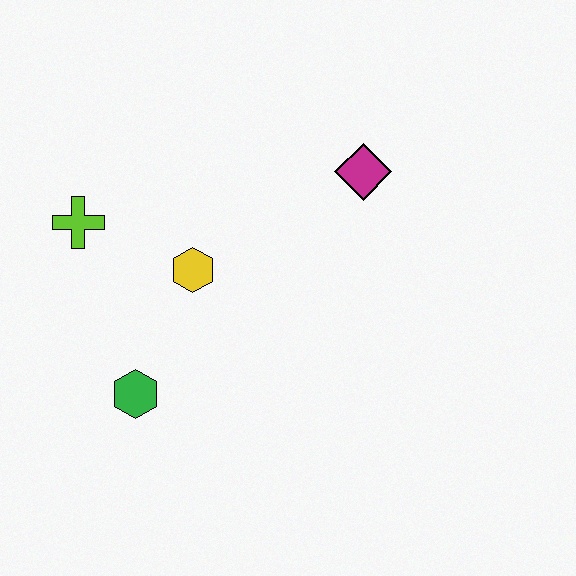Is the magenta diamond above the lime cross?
Yes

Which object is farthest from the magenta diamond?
The green hexagon is farthest from the magenta diamond.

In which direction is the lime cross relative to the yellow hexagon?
The lime cross is to the left of the yellow hexagon.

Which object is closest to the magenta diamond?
The yellow hexagon is closest to the magenta diamond.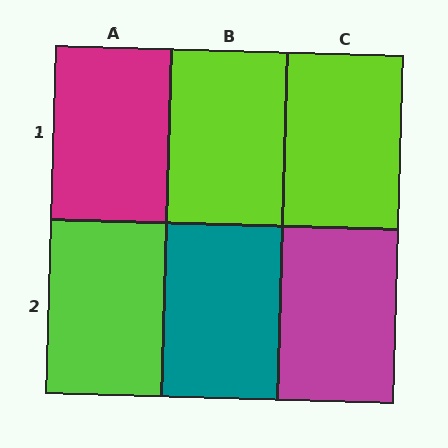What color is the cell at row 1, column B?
Lime.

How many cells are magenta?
2 cells are magenta.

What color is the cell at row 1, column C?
Lime.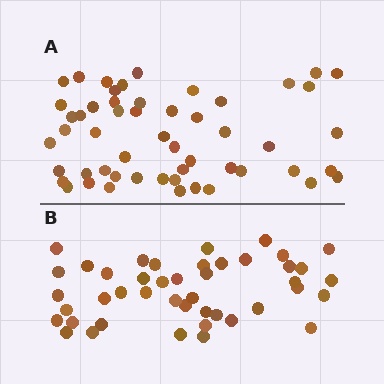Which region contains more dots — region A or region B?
Region A (the top region) has more dots.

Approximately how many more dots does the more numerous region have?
Region A has roughly 8 or so more dots than region B.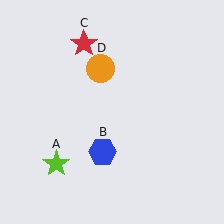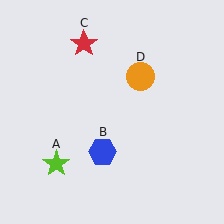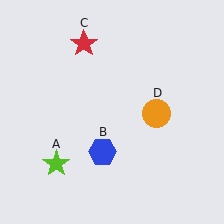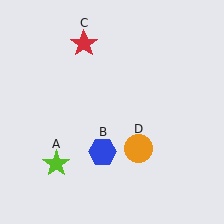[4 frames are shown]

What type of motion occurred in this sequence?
The orange circle (object D) rotated clockwise around the center of the scene.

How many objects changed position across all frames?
1 object changed position: orange circle (object D).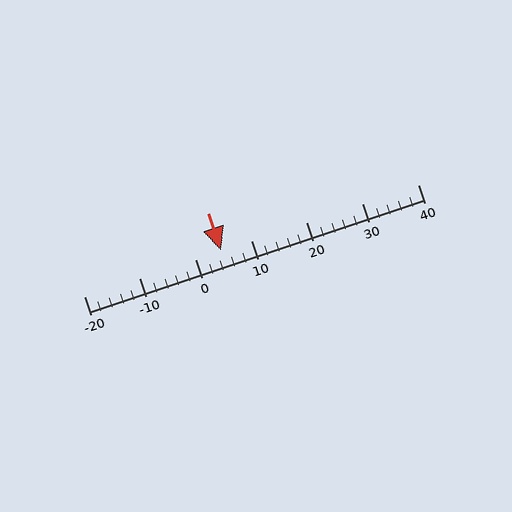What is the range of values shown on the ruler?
The ruler shows values from -20 to 40.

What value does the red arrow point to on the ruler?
The red arrow points to approximately 5.